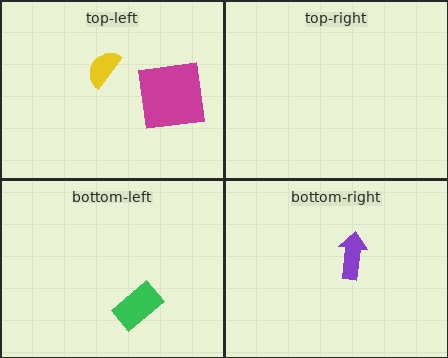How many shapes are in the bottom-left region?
1.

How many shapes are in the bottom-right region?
1.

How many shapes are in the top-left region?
2.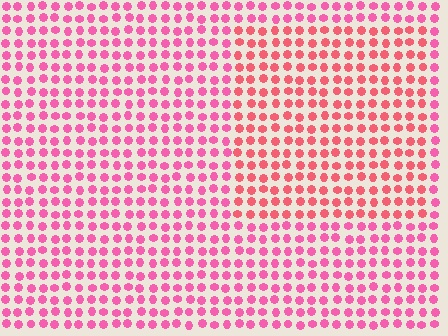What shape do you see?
I see a rectangle.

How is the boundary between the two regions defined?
The boundary is defined purely by a slight shift in hue (about 24 degrees). Spacing, size, and orientation are identical on both sides.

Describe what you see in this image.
The image is filled with small pink elements in a uniform arrangement. A rectangle-shaped region is visible where the elements are tinted to a slightly different hue, forming a subtle color boundary.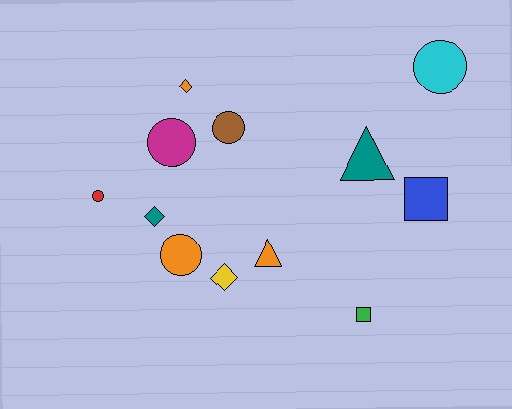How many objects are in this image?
There are 12 objects.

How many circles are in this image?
There are 5 circles.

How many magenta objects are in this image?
There is 1 magenta object.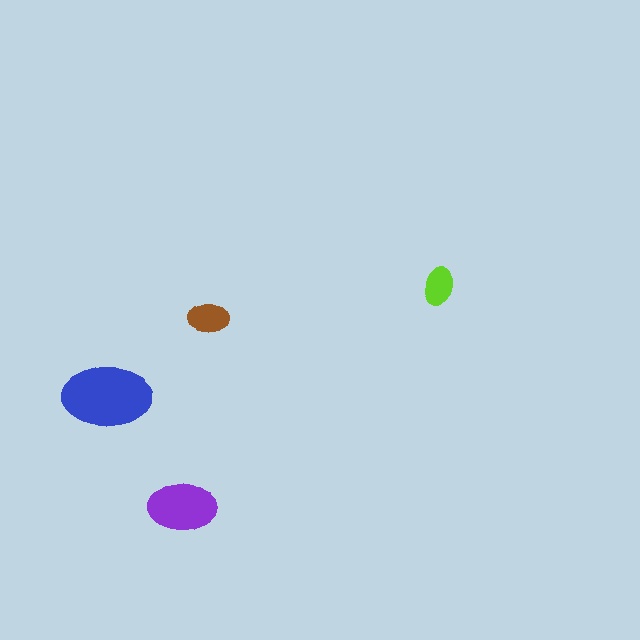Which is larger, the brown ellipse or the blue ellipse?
The blue one.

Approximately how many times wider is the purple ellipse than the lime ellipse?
About 2 times wider.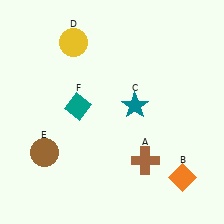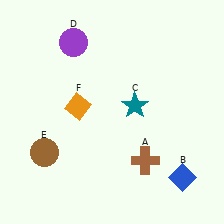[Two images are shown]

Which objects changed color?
B changed from orange to blue. D changed from yellow to purple. F changed from teal to orange.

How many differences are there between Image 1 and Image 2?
There are 3 differences between the two images.